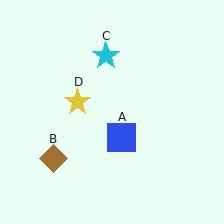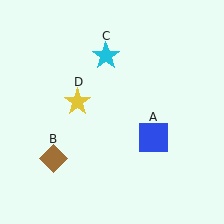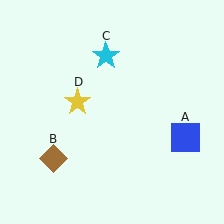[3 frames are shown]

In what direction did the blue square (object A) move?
The blue square (object A) moved right.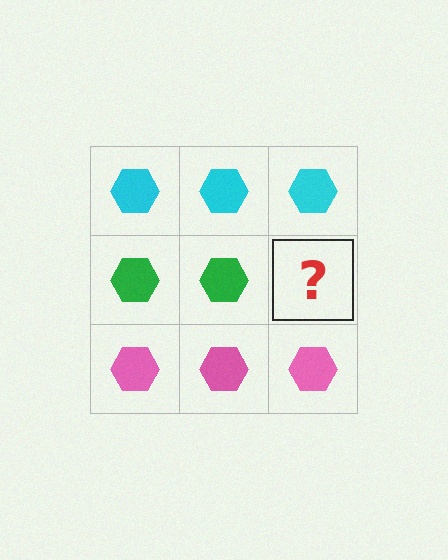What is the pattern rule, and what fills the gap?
The rule is that each row has a consistent color. The gap should be filled with a green hexagon.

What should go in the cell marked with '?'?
The missing cell should contain a green hexagon.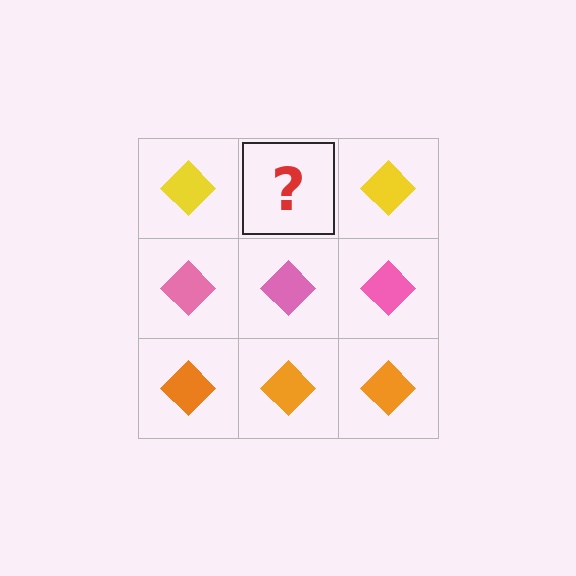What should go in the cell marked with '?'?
The missing cell should contain a yellow diamond.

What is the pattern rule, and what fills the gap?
The rule is that each row has a consistent color. The gap should be filled with a yellow diamond.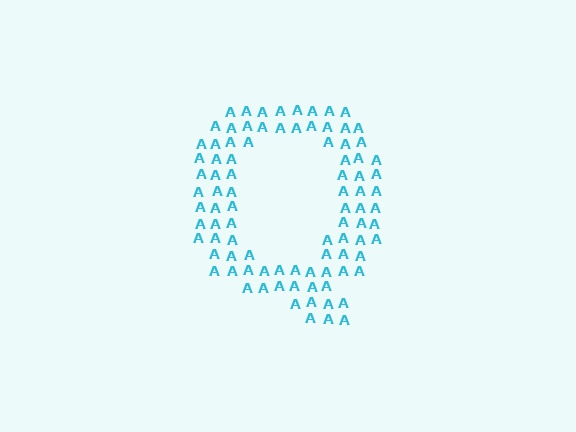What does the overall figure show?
The overall figure shows the letter Q.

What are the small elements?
The small elements are letter A's.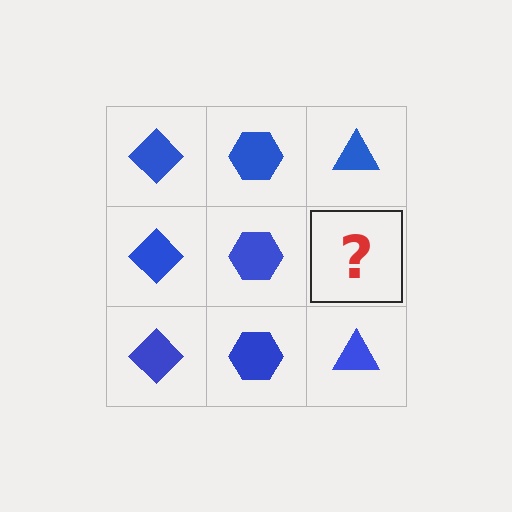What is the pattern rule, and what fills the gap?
The rule is that each column has a consistent shape. The gap should be filled with a blue triangle.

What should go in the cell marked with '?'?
The missing cell should contain a blue triangle.